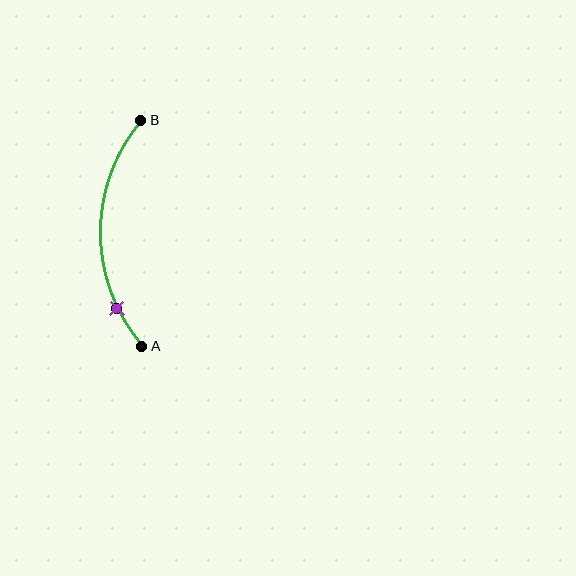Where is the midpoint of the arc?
The arc midpoint is the point on the curve farthest from the straight line joining A and B. It sits to the left of that line.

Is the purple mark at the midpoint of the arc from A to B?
No. The purple mark lies on the arc but is closer to endpoint A. The arc midpoint would be at the point on the curve equidistant along the arc from both A and B.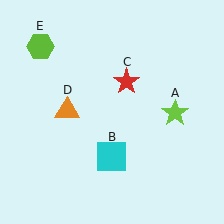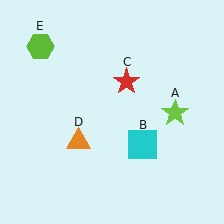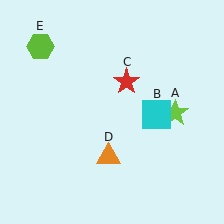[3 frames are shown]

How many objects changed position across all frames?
2 objects changed position: cyan square (object B), orange triangle (object D).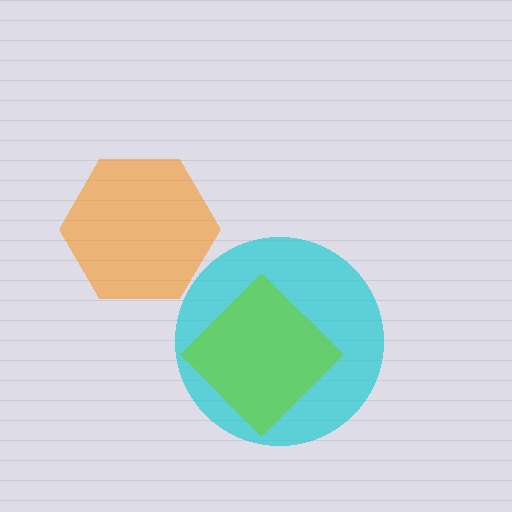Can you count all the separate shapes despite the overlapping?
Yes, there are 3 separate shapes.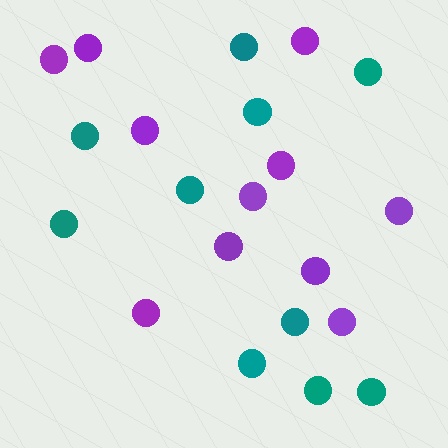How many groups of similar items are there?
There are 2 groups: one group of purple circles (11) and one group of teal circles (10).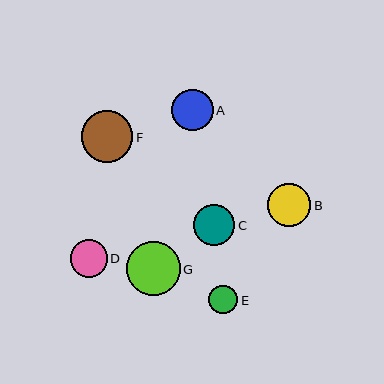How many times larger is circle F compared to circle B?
Circle F is approximately 1.2 times the size of circle B.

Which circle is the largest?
Circle G is the largest with a size of approximately 53 pixels.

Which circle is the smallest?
Circle E is the smallest with a size of approximately 29 pixels.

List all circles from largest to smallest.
From largest to smallest: G, F, B, A, C, D, E.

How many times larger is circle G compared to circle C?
Circle G is approximately 1.3 times the size of circle C.